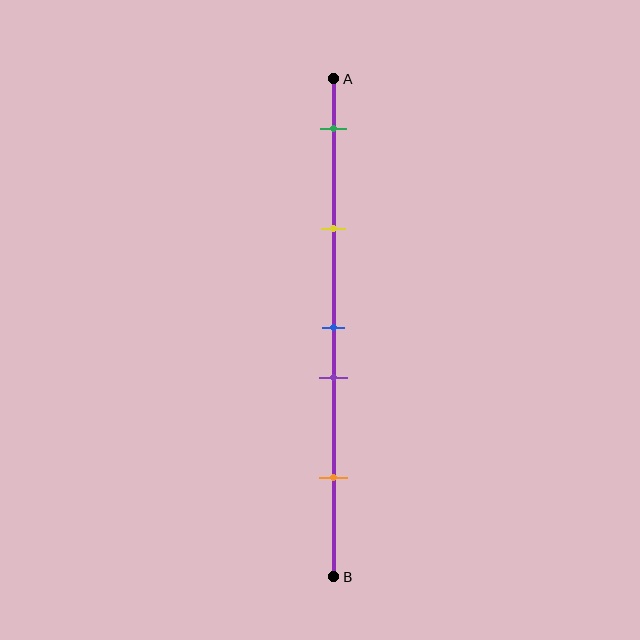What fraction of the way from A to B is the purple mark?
The purple mark is approximately 60% (0.6) of the way from A to B.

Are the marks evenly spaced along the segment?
No, the marks are not evenly spaced.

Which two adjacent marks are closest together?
The blue and purple marks are the closest adjacent pair.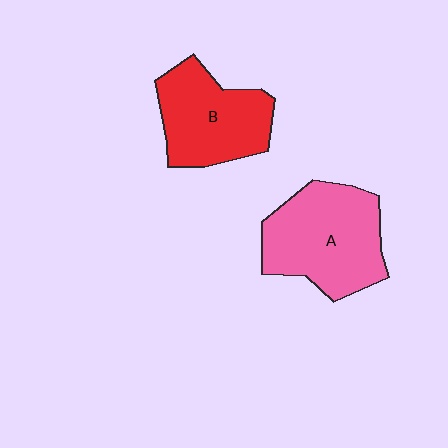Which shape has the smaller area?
Shape B (red).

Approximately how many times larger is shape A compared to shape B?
Approximately 1.2 times.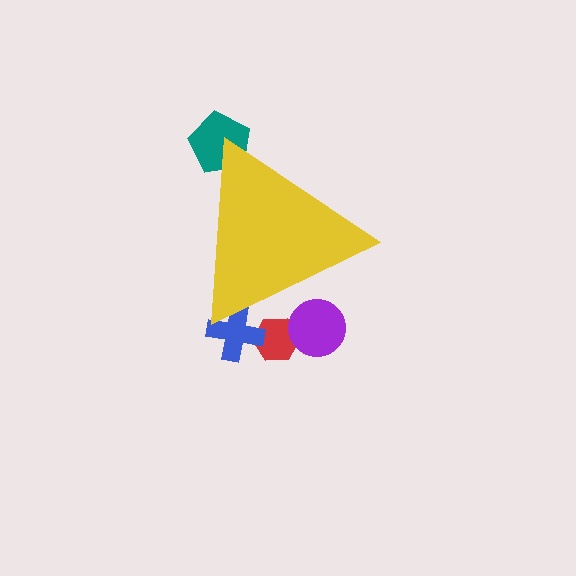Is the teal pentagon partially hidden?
Yes, the teal pentagon is partially hidden behind the yellow triangle.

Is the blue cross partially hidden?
Yes, the blue cross is partially hidden behind the yellow triangle.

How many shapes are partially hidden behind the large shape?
4 shapes are partially hidden.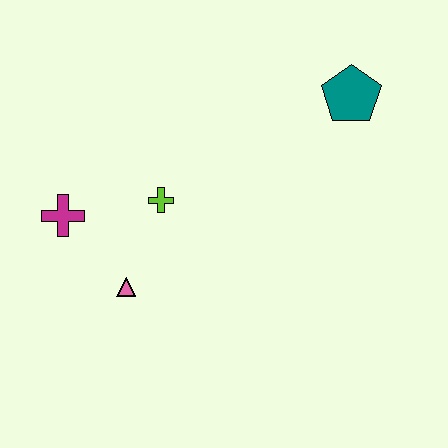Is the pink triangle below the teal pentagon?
Yes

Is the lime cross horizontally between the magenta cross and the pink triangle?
No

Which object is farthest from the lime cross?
The teal pentagon is farthest from the lime cross.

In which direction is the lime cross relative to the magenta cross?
The lime cross is to the right of the magenta cross.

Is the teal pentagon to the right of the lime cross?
Yes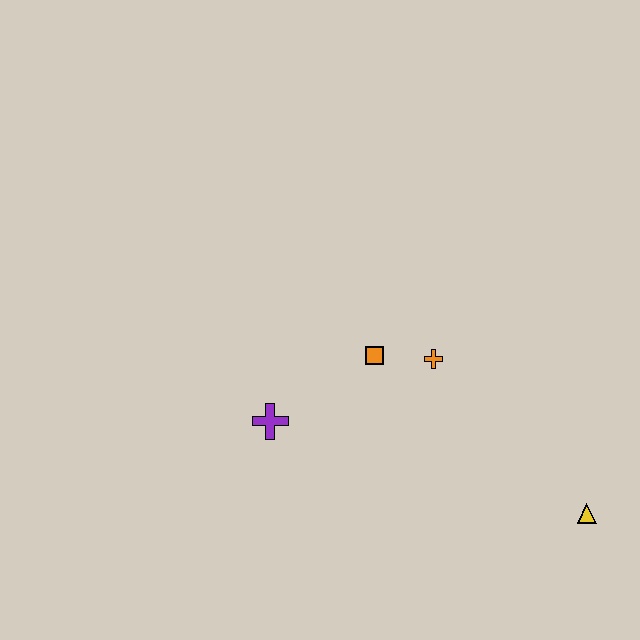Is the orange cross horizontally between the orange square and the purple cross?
No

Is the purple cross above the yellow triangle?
Yes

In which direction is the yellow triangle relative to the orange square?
The yellow triangle is to the right of the orange square.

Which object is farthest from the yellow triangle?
The purple cross is farthest from the yellow triangle.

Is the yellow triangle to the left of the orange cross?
No